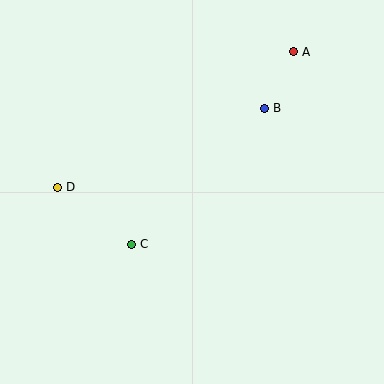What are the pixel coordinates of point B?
Point B is at (264, 108).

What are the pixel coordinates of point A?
Point A is at (293, 52).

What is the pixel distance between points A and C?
The distance between A and C is 251 pixels.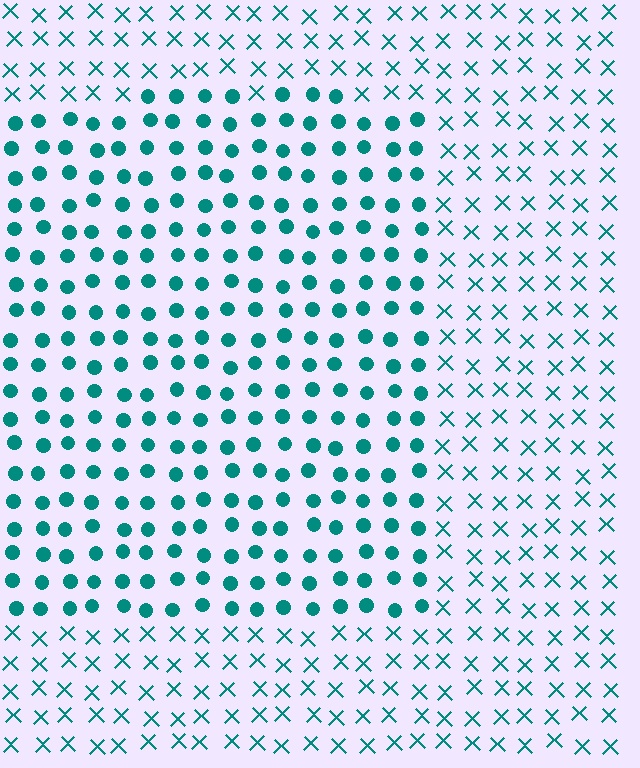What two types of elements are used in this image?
The image uses circles inside the rectangle region and X marks outside it.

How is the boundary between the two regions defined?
The boundary is defined by a change in element shape: circles inside vs. X marks outside. All elements share the same color and spacing.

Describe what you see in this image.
The image is filled with small teal elements arranged in a uniform grid. A rectangle-shaped region contains circles, while the surrounding area contains X marks. The boundary is defined purely by the change in element shape.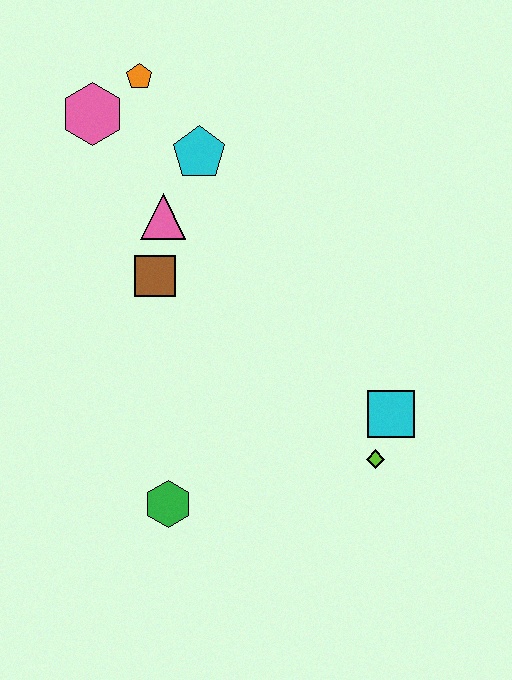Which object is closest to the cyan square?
The lime diamond is closest to the cyan square.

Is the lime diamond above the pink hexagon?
No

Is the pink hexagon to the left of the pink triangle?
Yes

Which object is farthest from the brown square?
The lime diamond is farthest from the brown square.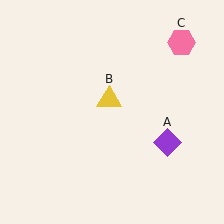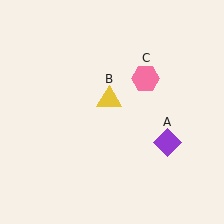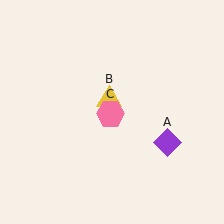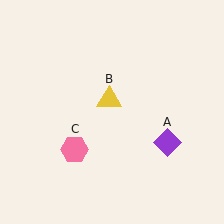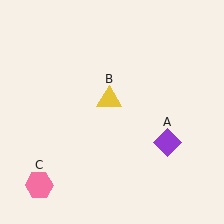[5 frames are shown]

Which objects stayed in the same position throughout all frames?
Purple diamond (object A) and yellow triangle (object B) remained stationary.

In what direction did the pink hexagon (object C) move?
The pink hexagon (object C) moved down and to the left.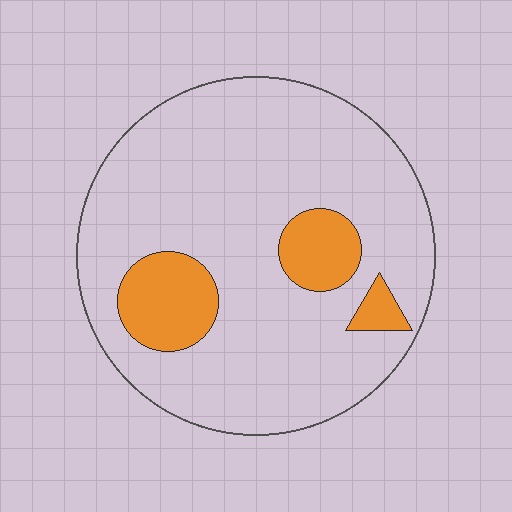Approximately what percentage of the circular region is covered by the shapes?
Approximately 15%.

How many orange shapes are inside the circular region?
3.